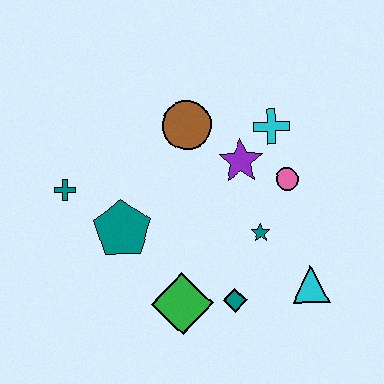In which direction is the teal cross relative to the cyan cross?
The teal cross is to the left of the cyan cross.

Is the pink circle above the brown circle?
No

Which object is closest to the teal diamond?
The green diamond is closest to the teal diamond.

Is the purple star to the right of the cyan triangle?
No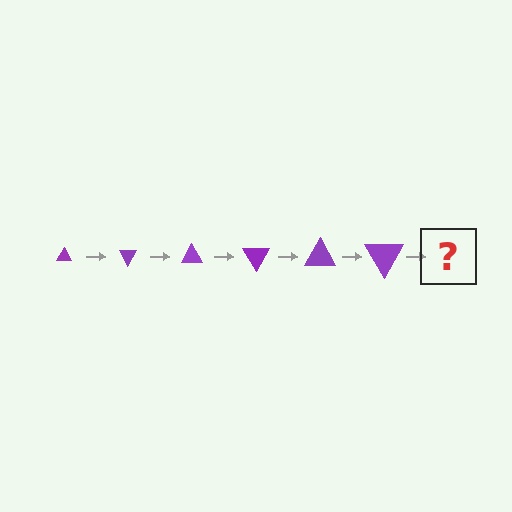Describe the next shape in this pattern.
It should be a triangle, larger than the previous one and rotated 360 degrees from the start.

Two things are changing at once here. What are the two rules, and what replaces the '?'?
The two rules are that the triangle grows larger each step and it rotates 60 degrees each step. The '?' should be a triangle, larger than the previous one and rotated 360 degrees from the start.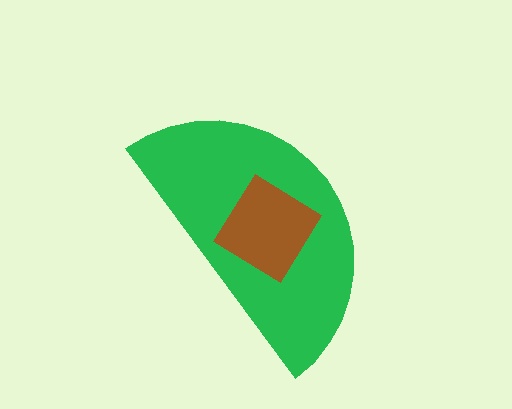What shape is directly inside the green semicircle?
The brown diamond.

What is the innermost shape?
The brown diamond.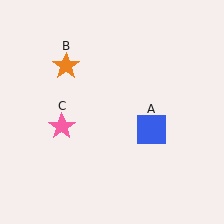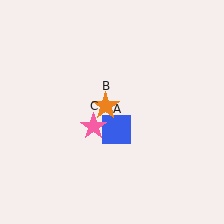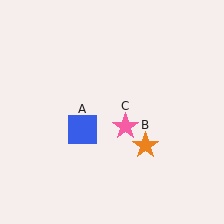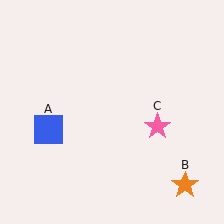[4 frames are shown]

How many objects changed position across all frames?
3 objects changed position: blue square (object A), orange star (object B), pink star (object C).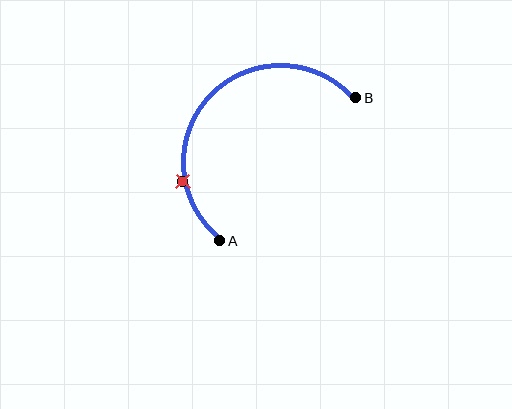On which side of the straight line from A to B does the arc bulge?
The arc bulges above and to the left of the straight line connecting A and B.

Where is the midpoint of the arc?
The arc midpoint is the point on the curve farthest from the straight line joining A and B. It sits above and to the left of that line.